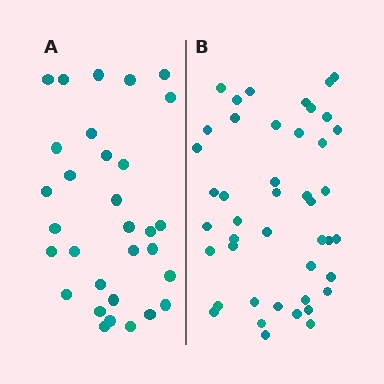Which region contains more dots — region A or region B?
Region B (the right region) has more dots.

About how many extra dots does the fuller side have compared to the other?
Region B has approximately 15 more dots than region A.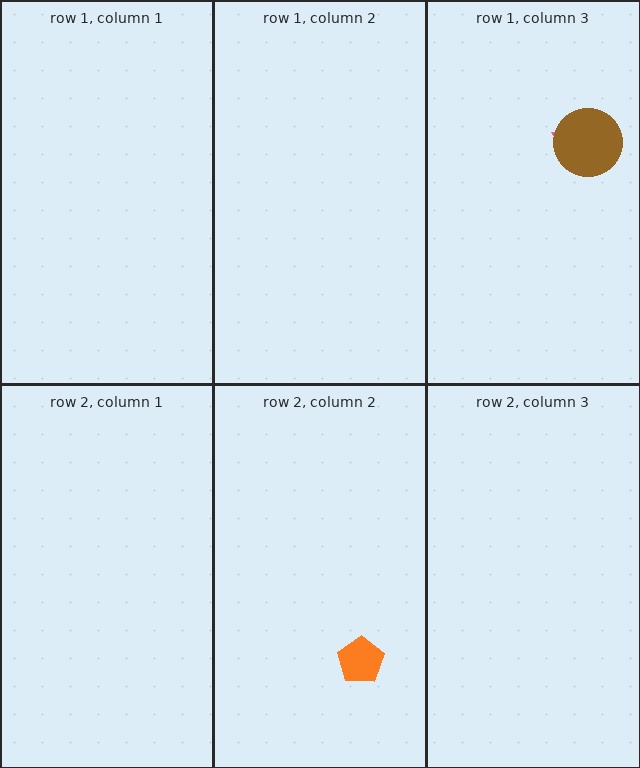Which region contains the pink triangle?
The row 1, column 3 region.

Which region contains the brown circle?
The row 1, column 3 region.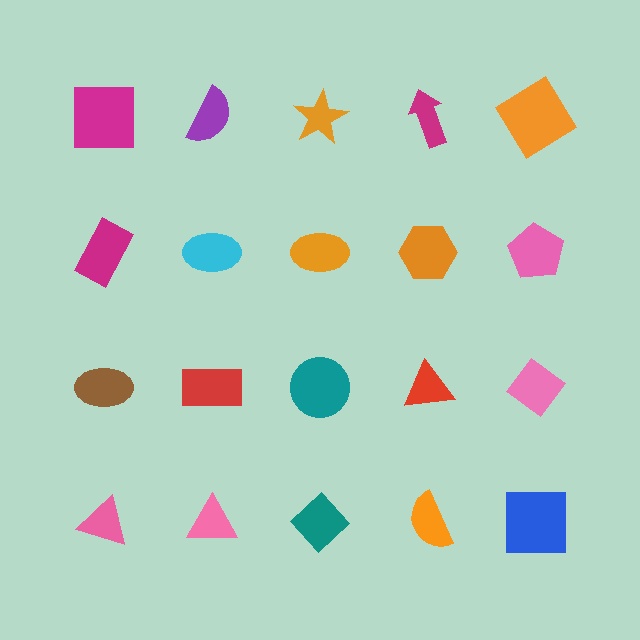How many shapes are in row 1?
5 shapes.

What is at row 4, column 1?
A pink triangle.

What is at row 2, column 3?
An orange ellipse.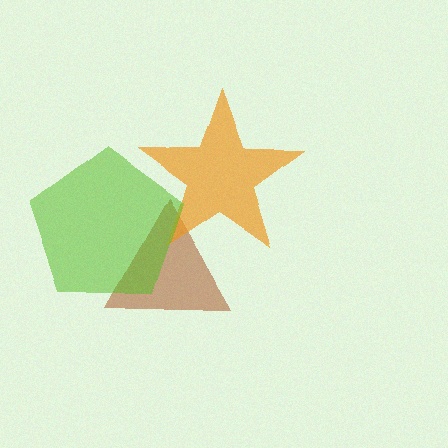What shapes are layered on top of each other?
The layered shapes are: a brown triangle, an orange star, a lime pentagon.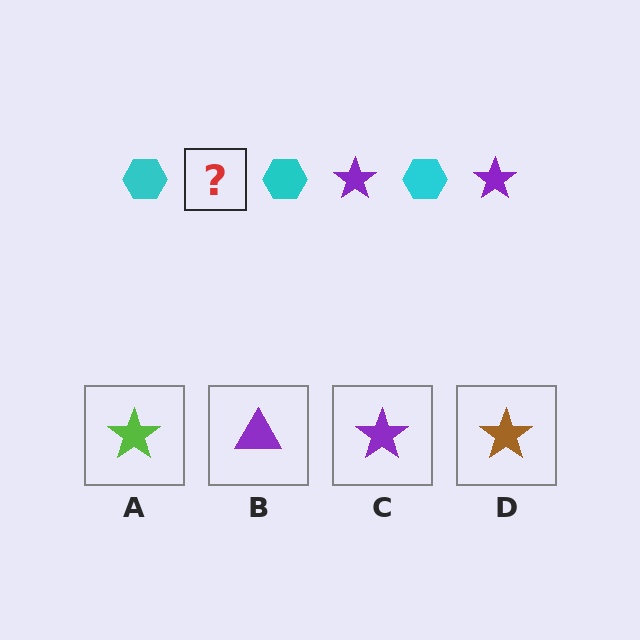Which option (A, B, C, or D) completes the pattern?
C.